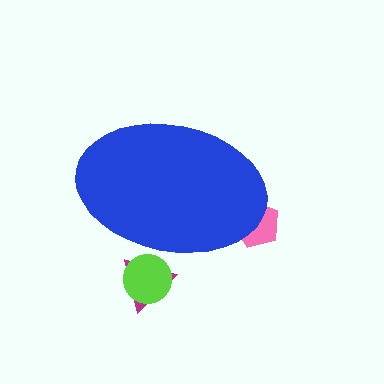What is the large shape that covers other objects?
A blue ellipse.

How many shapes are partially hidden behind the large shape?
3 shapes are partially hidden.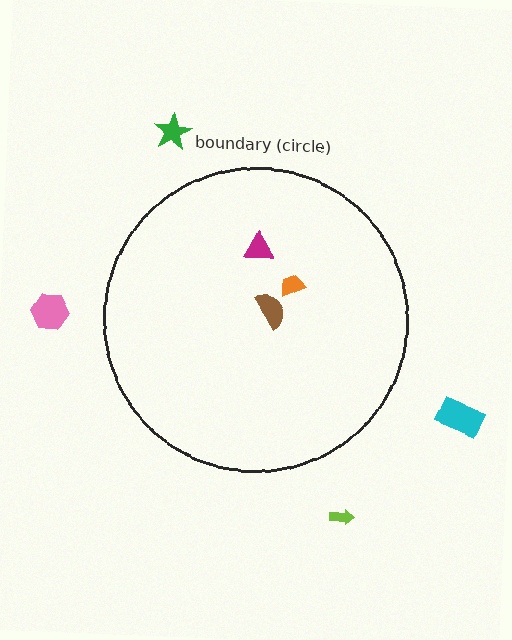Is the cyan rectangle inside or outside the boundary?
Outside.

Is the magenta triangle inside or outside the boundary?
Inside.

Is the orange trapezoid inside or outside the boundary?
Inside.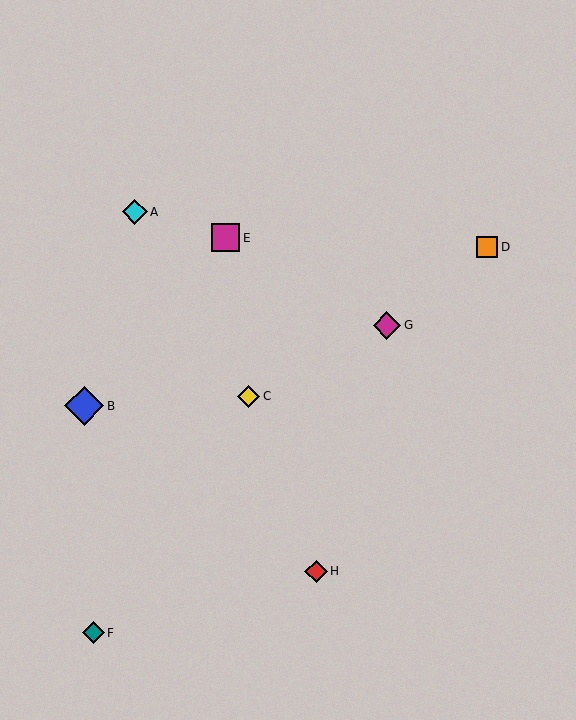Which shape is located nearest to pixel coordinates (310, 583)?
The red diamond (labeled H) at (316, 571) is nearest to that location.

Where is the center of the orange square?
The center of the orange square is at (487, 247).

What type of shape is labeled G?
Shape G is a magenta diamond.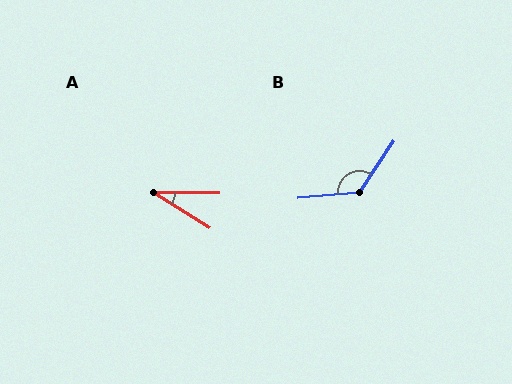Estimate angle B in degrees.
Approximately 128 degrees.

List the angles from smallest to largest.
A (32°), B (128°).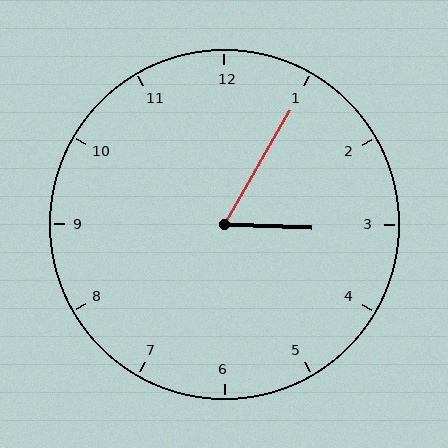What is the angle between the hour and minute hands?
Approximately 62 degrees.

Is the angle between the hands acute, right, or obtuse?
It is acute.